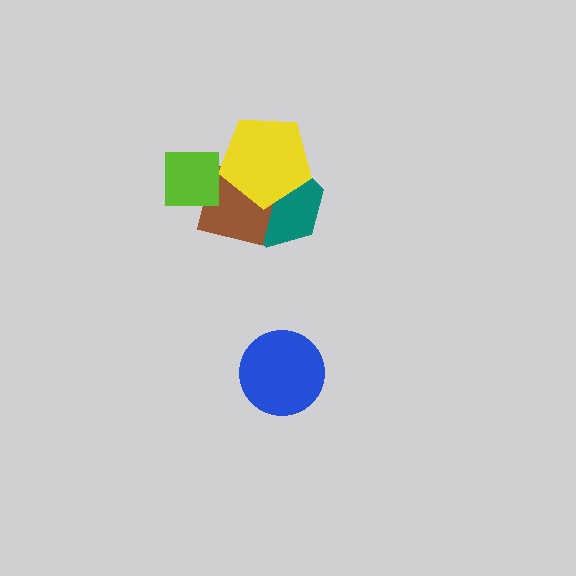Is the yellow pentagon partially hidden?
Yes, it is partially covered by another shape.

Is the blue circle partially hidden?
No, no other shape covers it.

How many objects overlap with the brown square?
3 objects overlap with the brown square.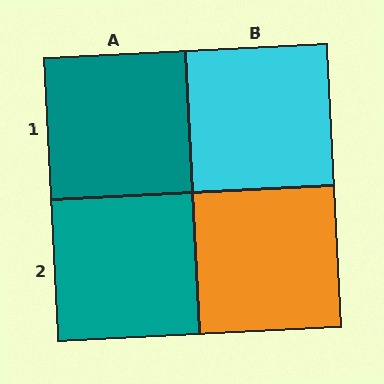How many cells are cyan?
1 cell is cyan.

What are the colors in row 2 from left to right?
Teal, orange.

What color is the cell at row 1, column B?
Cyan.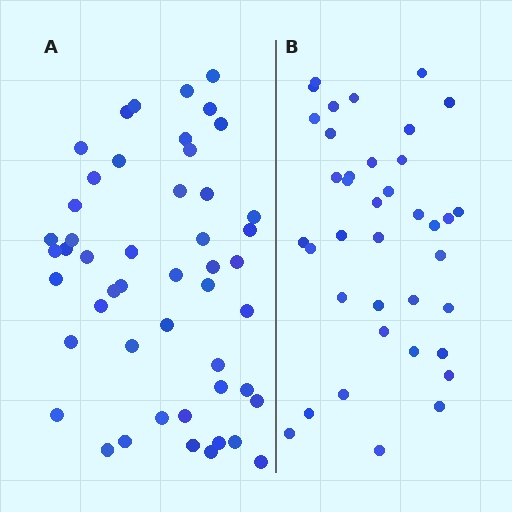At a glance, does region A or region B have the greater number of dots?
Region A (the left region) has more dots.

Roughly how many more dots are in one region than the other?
Region A has roughly 12 or so more dots than region B.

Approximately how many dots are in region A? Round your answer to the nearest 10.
About 50 dots. (The exact count is 49, which rounds to 50.)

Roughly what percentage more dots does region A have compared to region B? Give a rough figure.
About 30% more.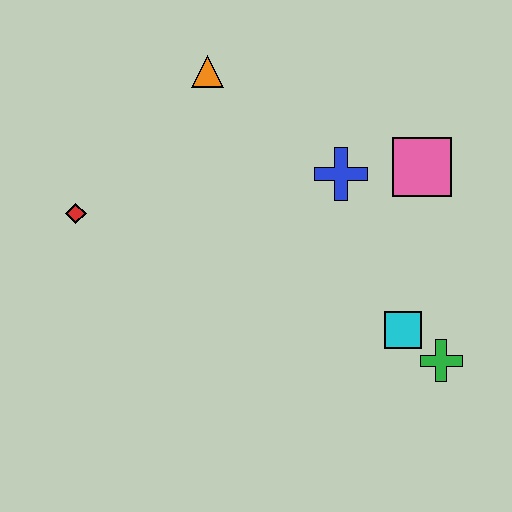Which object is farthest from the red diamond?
The green cross is farthest from the red diamond.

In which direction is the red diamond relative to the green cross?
The red diamond is to the left of the green cross.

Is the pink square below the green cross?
No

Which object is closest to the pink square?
The blue cross is closest to the pink square.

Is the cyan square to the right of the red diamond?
Yes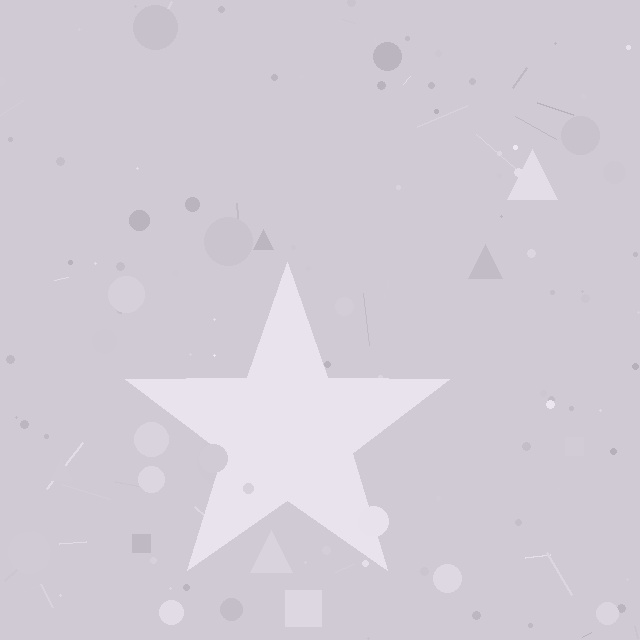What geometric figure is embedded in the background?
A star is embedded in the background.